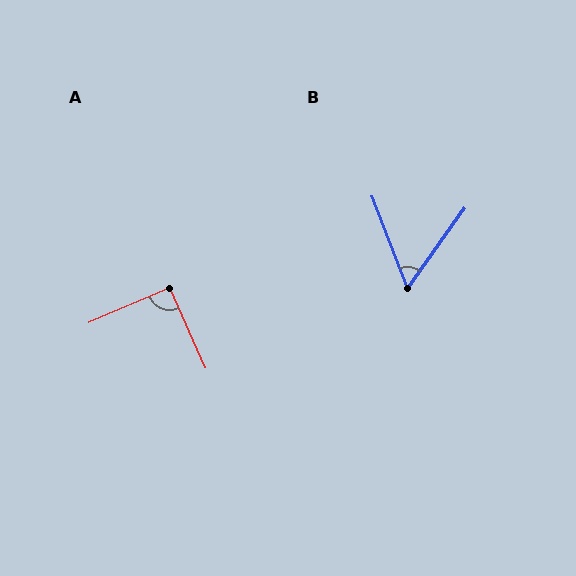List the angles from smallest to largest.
B (57°), A (91°).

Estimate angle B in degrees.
Approximately 57 degrees.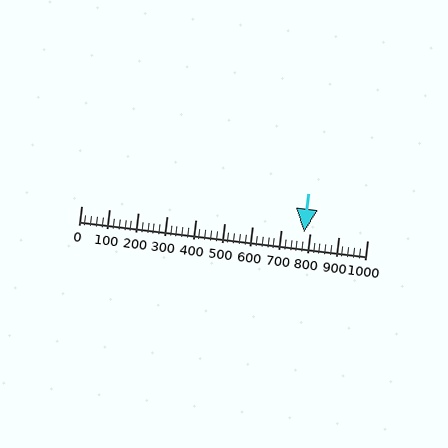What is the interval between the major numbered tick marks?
The major tick marks are spaced 100 units apart.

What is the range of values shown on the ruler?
The ruler shows values from 0 to 1000.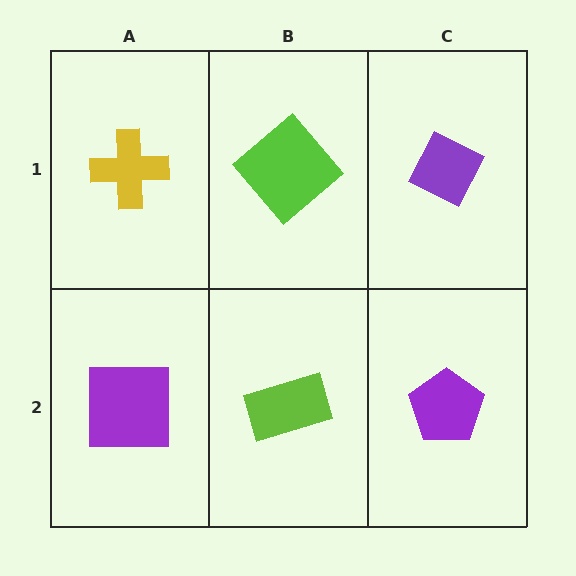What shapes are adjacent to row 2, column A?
A yellow cross (row 1, column A), a lime rectangle (row 2, column B).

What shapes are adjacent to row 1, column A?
A purple square (row 2, column A), a lime diamond (row 1, column B).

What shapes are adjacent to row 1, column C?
A purple pentagon (row 2, column C), a lime diamond (row 1, column B).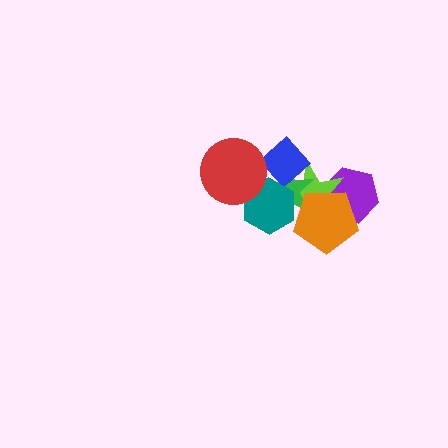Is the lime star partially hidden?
Yes, it is partially covered by another shape.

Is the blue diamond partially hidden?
Yes, it is partially covered by another shape.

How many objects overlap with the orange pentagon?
3 objects overlap with the orange pentagon.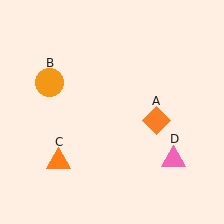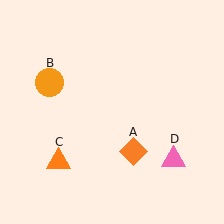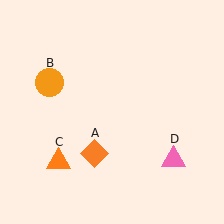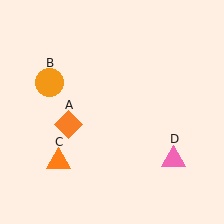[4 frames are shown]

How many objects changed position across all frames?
1 object changed position: orange diamond (object A).